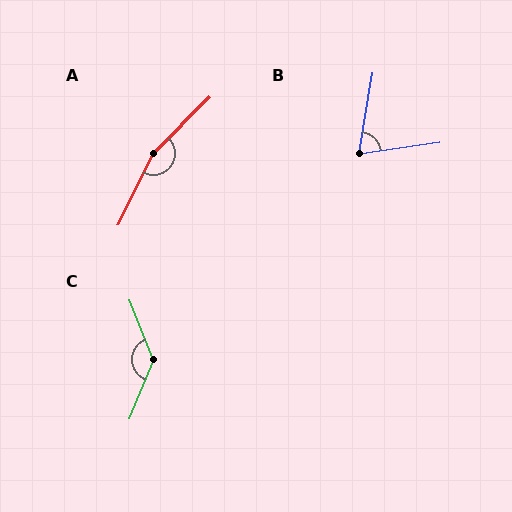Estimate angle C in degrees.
Approximately 136 degrees.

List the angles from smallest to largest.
B (72°), C (136°), A (161°).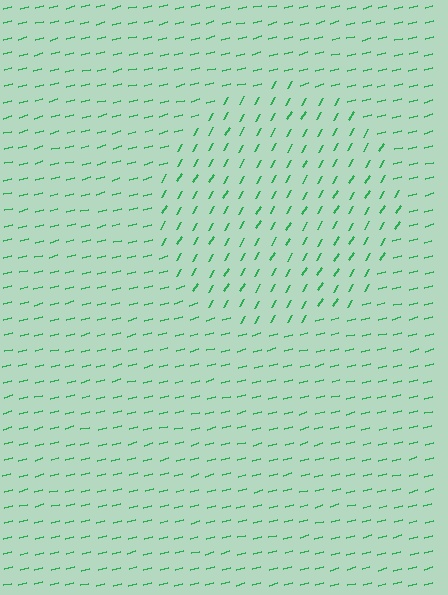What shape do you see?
I see a circle.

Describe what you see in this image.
The image is filled with small green line segments. A circle region in the image has lines oriented differently from the surrounding lines, creating a visible texture boundary.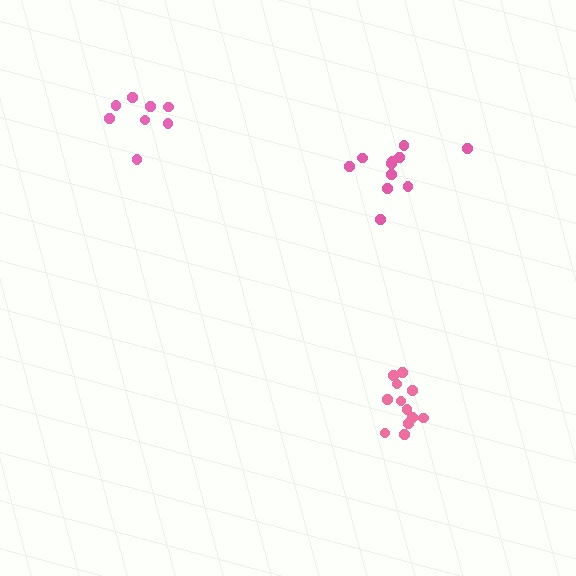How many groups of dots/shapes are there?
There are 3 groups.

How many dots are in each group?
Group 1: 8 dots, Group 2: 11 dots, Group 3: 12 dots (31 total).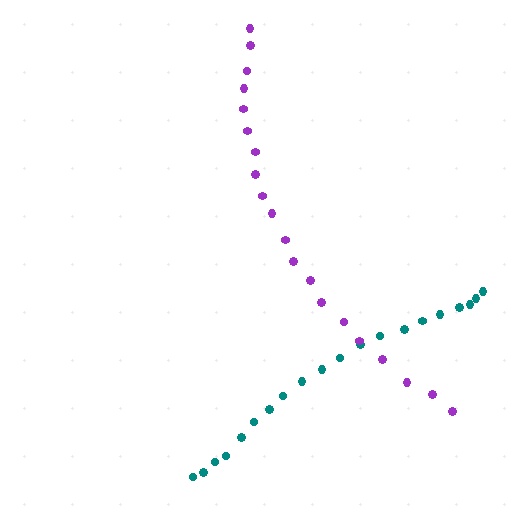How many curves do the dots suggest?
There are 2 distinct paths.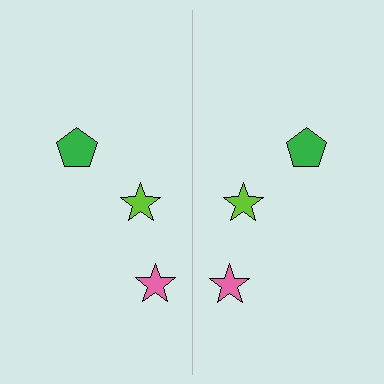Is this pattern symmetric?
Yes, this pattern has bilateral (reflection) symmetry.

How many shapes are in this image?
There are 6 shapes in this image.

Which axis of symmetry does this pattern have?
The pattern has a vertical axis of symmetry running through the center of the image.